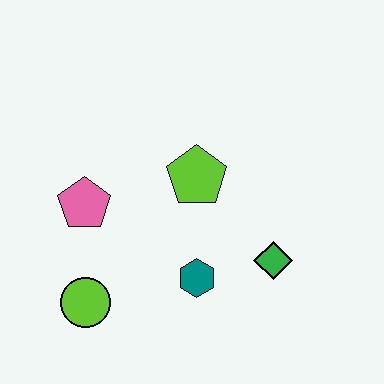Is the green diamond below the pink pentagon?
Yes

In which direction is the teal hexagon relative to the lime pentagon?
The teal hexagon is below the lime pentagon.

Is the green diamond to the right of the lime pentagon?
Yes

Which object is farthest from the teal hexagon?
The pink pentagon is farthest from the teal hexagon.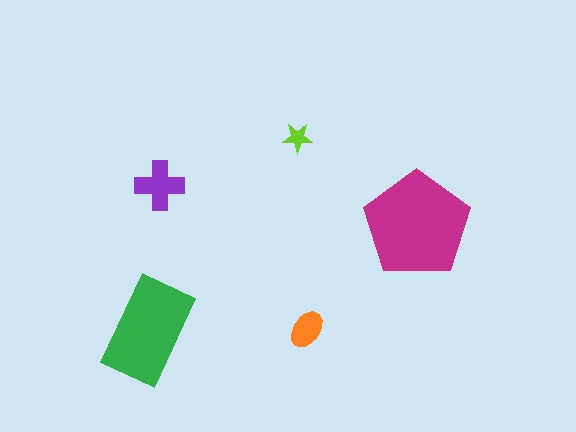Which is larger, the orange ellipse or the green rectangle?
The green rectangle.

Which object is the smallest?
The lime star.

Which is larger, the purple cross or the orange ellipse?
The purple cross.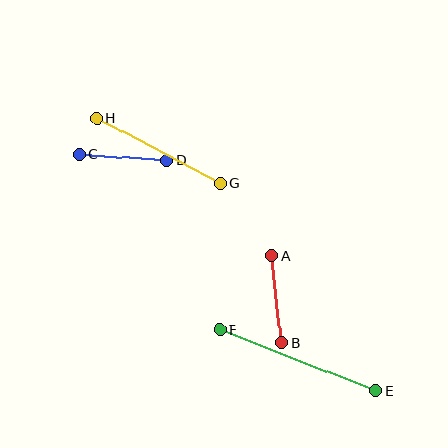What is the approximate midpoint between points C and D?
The midpoint is at approximately (123, 157) pixels.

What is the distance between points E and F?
The distance is approximately 168 pixels.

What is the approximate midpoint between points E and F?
The midpoint is at approximately (298, 360) pixels.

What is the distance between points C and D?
The distance is approximately 88 pixels.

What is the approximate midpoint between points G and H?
The midpoint is at approximately (158, 150) pixels.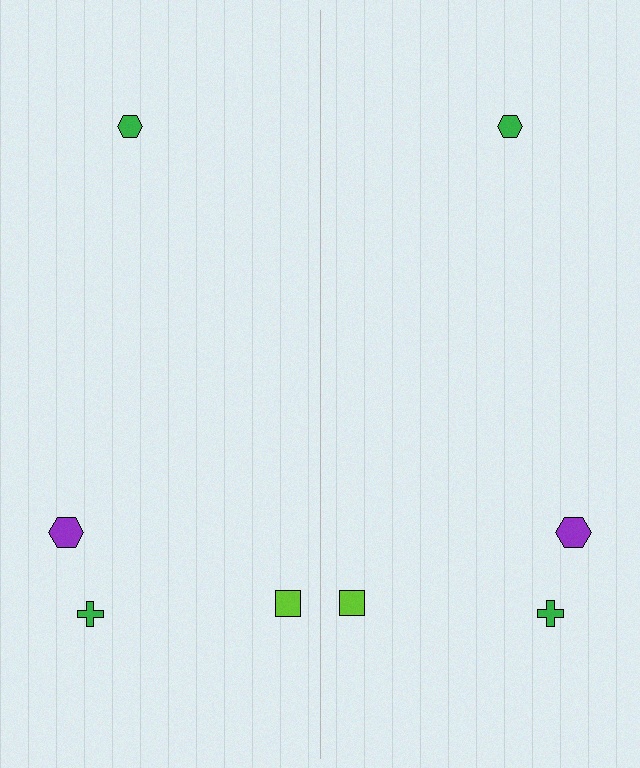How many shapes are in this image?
There are 8 shapes in this image.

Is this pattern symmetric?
Yes, this pattern has bilateral (reflection) symmetry.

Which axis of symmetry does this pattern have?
The pattern has a vertical axis of symmetry running through the center of the image.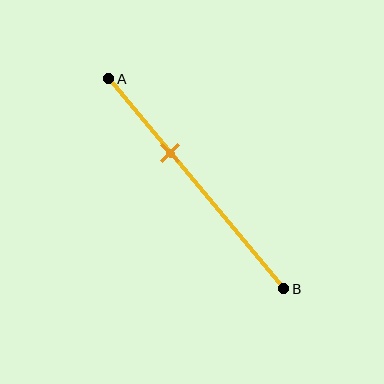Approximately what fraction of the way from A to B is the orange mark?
The orange mark is approximately 35% of the way from A to B.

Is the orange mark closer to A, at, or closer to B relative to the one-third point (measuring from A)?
The orange mark is approximately at the one-third point of segment AB.